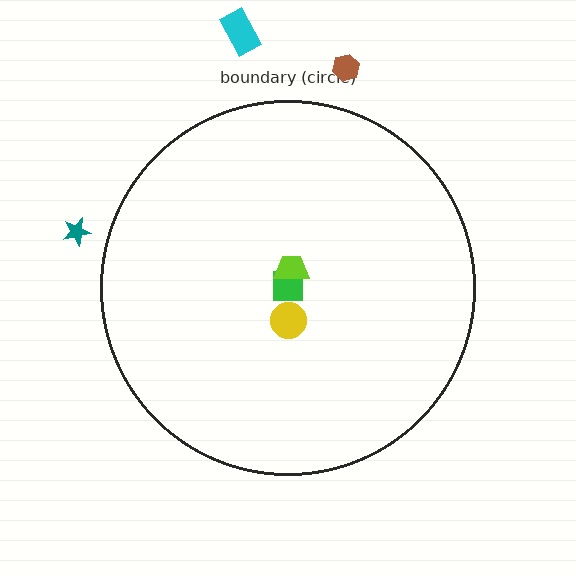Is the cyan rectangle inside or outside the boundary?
Outside.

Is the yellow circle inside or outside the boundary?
Inside.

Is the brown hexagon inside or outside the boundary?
Outside.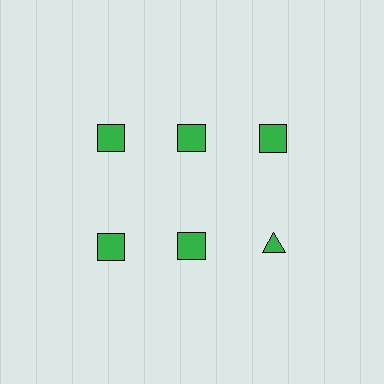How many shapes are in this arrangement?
There are 6 shapes arranged in a grid pattern.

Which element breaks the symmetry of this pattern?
The green triangle in the second row, center column breaks the symmetry. All other shapes are green squares.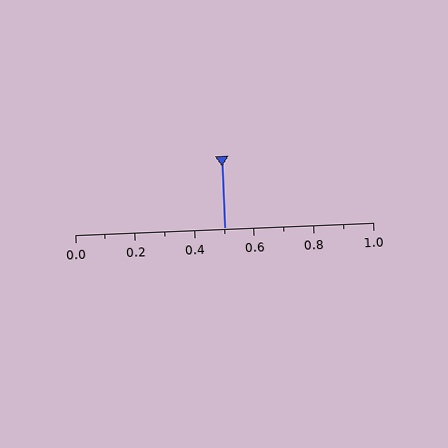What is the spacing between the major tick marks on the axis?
The major ticks are spaced 0.2 apart.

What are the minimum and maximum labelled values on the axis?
The axis runs from 0.0 to 1.0.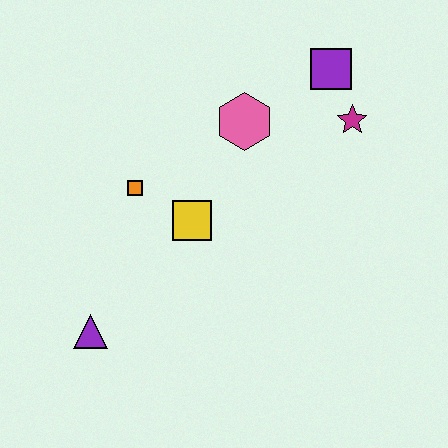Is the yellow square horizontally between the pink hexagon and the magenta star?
No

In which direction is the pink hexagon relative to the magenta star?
The pink hexagon is to the left of the magenta star.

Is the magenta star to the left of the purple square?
No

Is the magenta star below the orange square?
No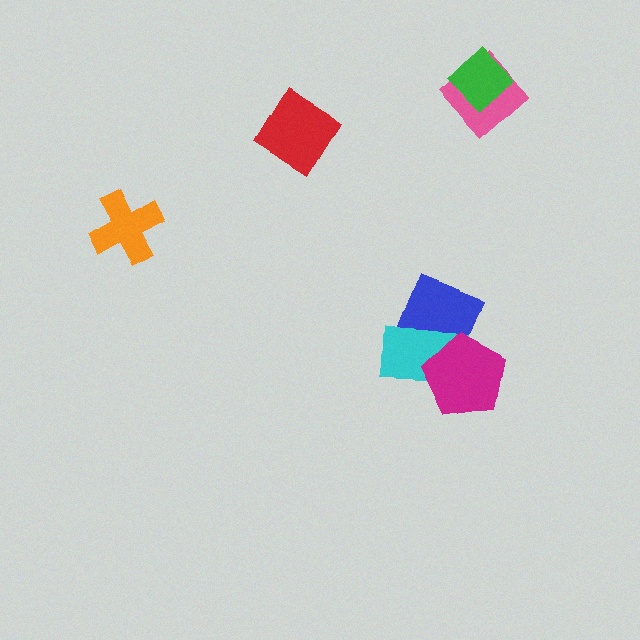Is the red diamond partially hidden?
No, no other shape covers it.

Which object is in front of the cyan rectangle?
The magenta pentagon is in front of the cyan rectangle.